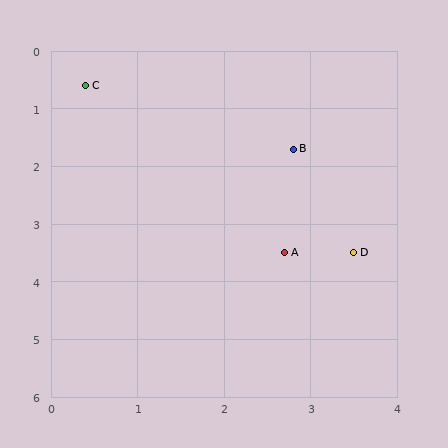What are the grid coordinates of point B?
Point B is at approximately (2.8, 1.7).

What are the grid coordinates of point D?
Point D is at approximately (3.5, 3.5).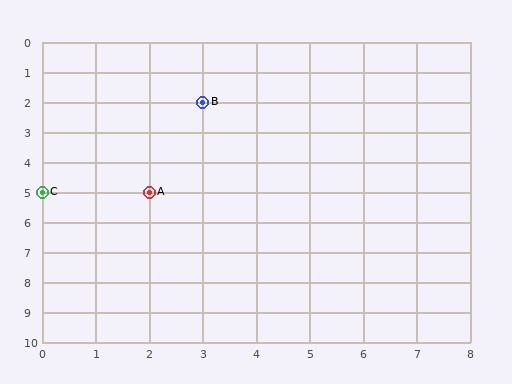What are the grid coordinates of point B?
Point B is at grid coordinates (3, 2).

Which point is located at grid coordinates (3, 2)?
Point B is at (3, 2).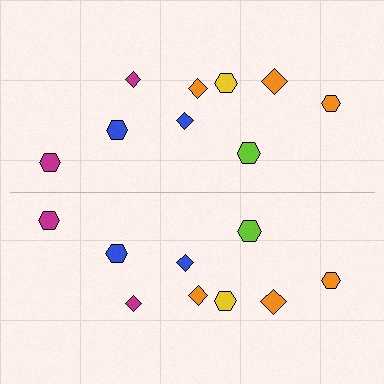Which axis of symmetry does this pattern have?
The pattern has a horizontal axis of symmetry running through the center of the image.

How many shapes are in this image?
There are 18 shapes in this image.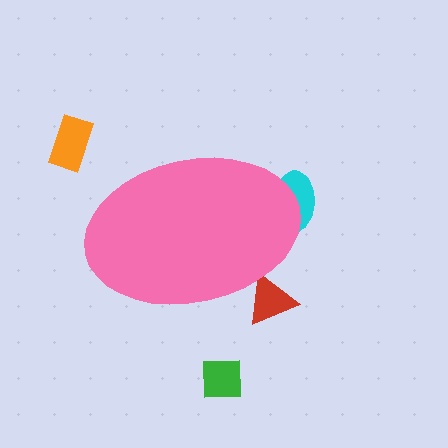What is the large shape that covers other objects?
A pink ellipse.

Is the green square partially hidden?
No, the green square is fully visible.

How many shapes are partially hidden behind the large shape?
2 shapes are partially hidden.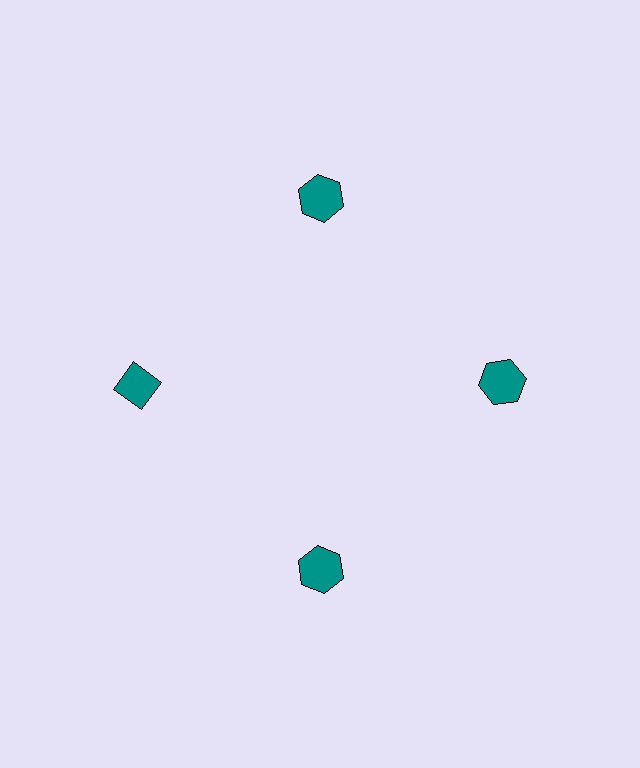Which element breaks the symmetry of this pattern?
The teal diamond at roughly the 9 o'clock position breaks the symmetry. All other shapes are teal hexagons.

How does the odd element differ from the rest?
It has a different shape: diamond instead of hexagon.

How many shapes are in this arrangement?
There are 4 shapes arranged in a ring pattern.